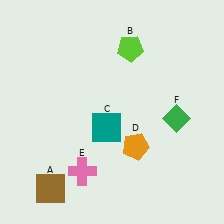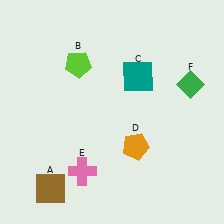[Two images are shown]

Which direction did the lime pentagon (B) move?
The lime pentagon (B) moved left.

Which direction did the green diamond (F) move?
The green diamond (F) moved up.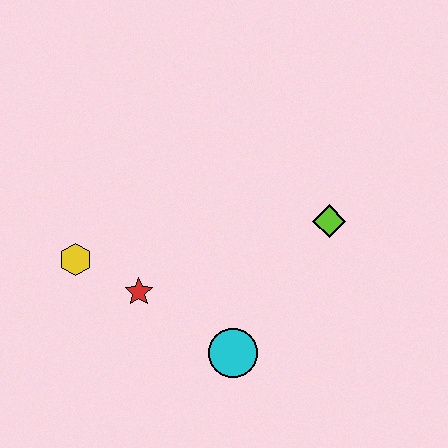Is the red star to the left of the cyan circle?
Yes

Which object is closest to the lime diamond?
The cyan circle is closest to the lime diamond.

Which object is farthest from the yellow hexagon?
The lime diamond is farthest from the yellow hexagon.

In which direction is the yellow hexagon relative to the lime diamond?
The yellow hexagon is to the left of the lime diamond.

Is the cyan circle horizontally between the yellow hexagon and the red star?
No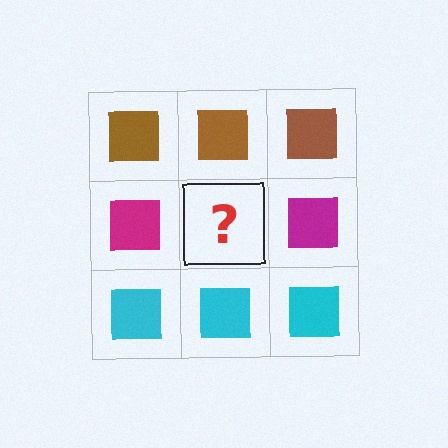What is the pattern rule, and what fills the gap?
The rule is that each row has a consistent color. The gap should be filled with a magenta square.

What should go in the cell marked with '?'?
The missing cell should contain a magenta square.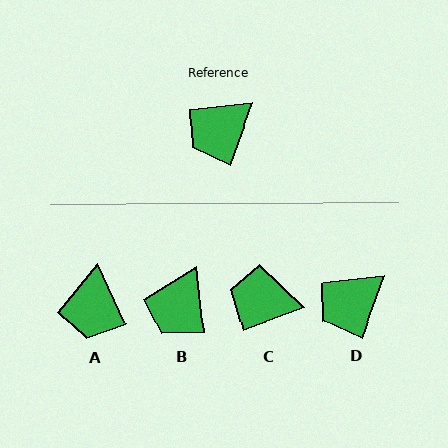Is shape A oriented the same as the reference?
No, it is off by about 44 degrees.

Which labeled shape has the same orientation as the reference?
D.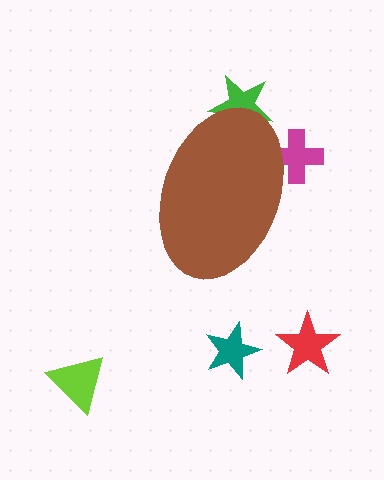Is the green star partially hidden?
Yes, the green star is partially hidden behind the brown ellipse.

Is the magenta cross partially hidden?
Yes, the magenta cross is partially hidden behind the brown ellipse.